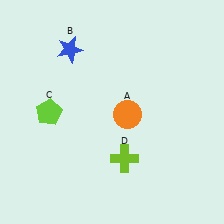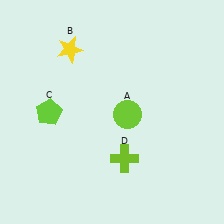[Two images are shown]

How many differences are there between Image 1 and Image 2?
There are 2 differences between the two images.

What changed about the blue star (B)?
In Image 1, B is blue. In Image 2, it changed to yellow.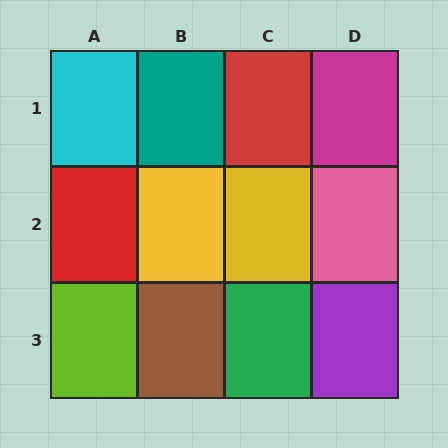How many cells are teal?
1 cell is teal.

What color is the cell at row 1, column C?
Red.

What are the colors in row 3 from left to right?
Lime, brown, green, purple.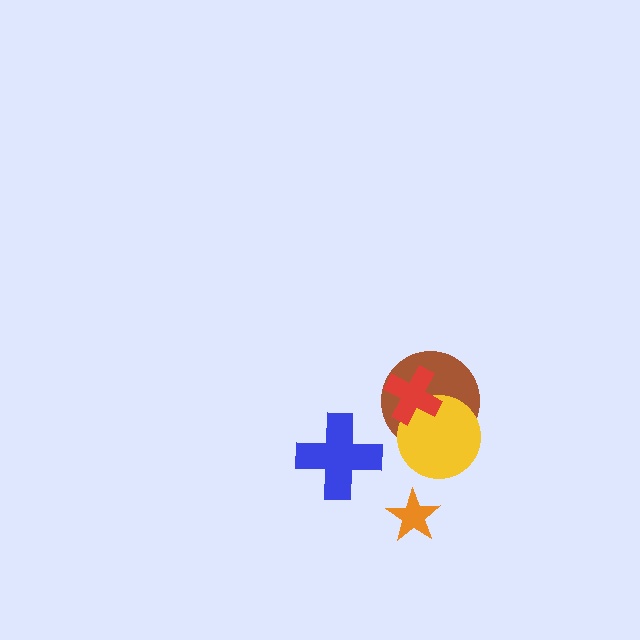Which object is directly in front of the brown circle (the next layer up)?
The yellow circle is directly in front of the brown circle.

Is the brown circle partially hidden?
Yes, it is partially covered by another shape.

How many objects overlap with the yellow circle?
2 objects overlap with the yellow circle.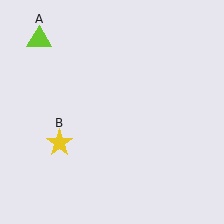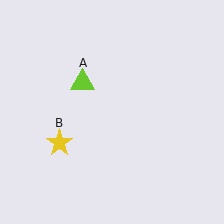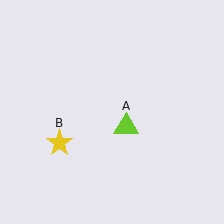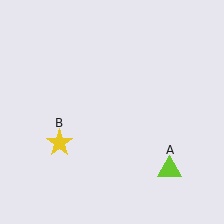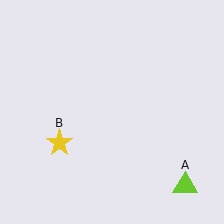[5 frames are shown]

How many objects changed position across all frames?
1 object changed position: lime triangle (object A).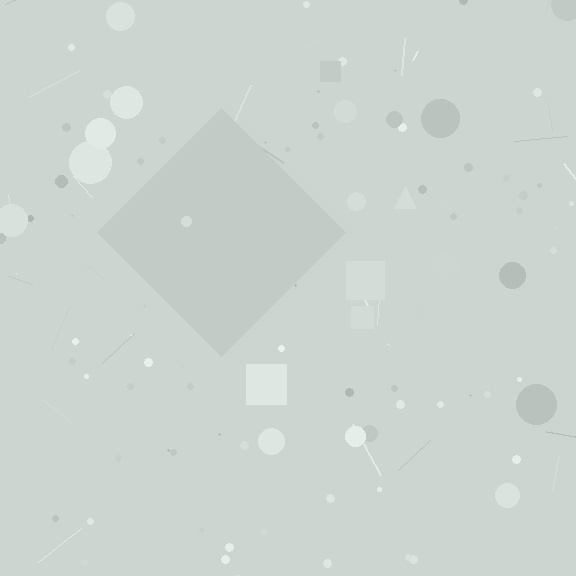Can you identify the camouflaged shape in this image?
The camouflaged shape is a diamond.